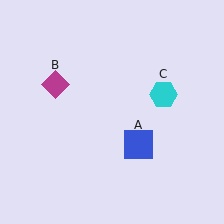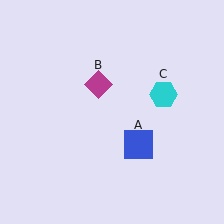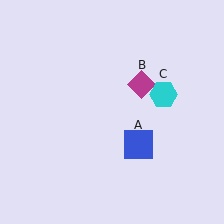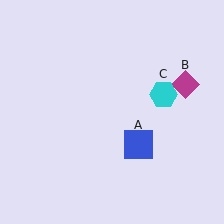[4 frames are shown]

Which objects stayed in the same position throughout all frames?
Blue square (object A) and cyan hexagon (object C) remained stationary.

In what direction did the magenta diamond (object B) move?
The magenta diamond (object B) moved right.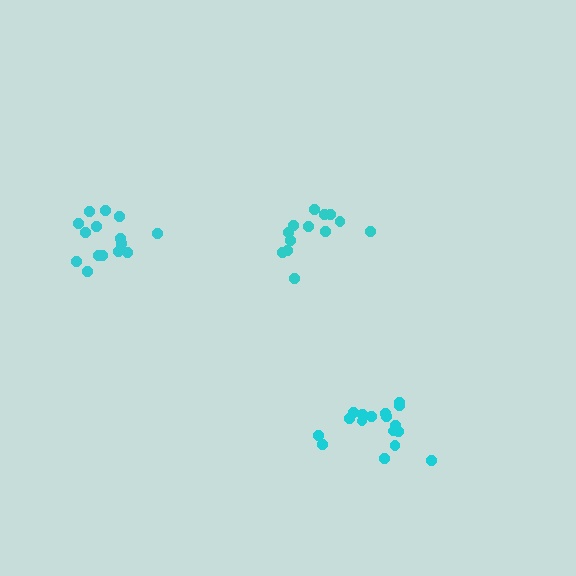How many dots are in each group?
Group 1: 16 dots, Group 2: 13 dots, Group 3: 17 dots (46 total).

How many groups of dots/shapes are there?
There are 3 groups.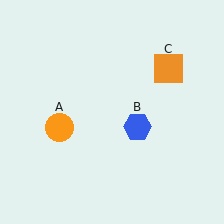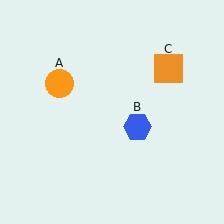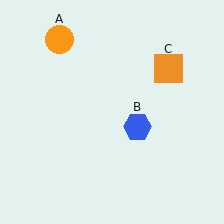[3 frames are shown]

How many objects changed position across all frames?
1 object changed position: orange circle (object A).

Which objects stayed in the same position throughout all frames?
Blue hexagon (object B) and orange square (object C) remained stationary.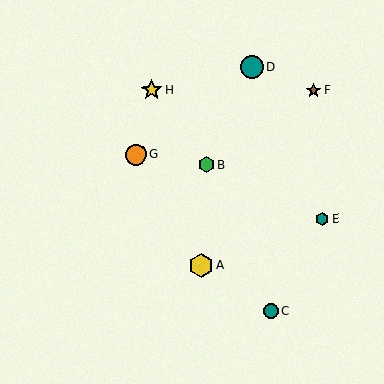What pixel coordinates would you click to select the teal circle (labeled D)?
Click at (251, 67) to select the teal circle D.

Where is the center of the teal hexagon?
The center of the teal hexagon is at (322, 219).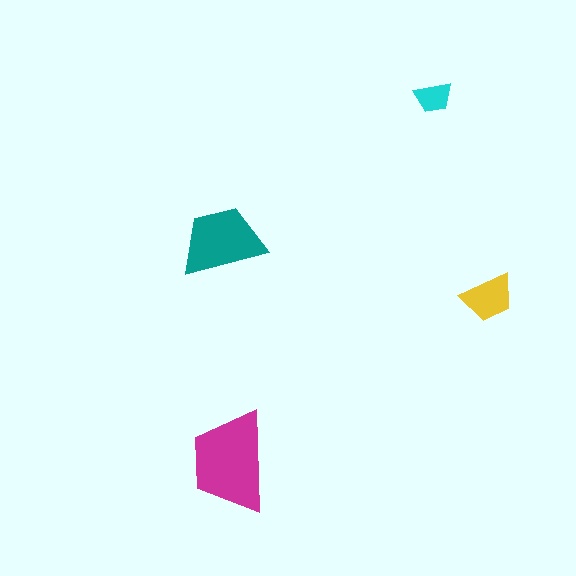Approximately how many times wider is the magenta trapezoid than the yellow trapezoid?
About 2 times wider.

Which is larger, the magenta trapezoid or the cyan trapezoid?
The magenta one.